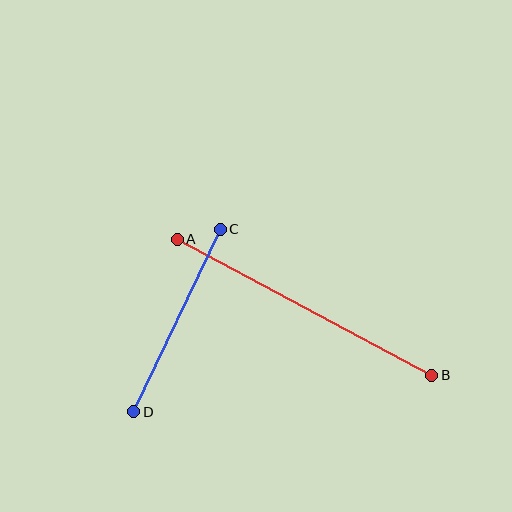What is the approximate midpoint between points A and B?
The midpoint is at approximately (305, 307) pixels.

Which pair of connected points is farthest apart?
Points A and B are farthest apart.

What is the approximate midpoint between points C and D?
The midpoint is at approximately (177, 321) pixels.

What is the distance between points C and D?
The distance is approximately 202 pixels.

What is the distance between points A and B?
The distance is approximately 289 pixels.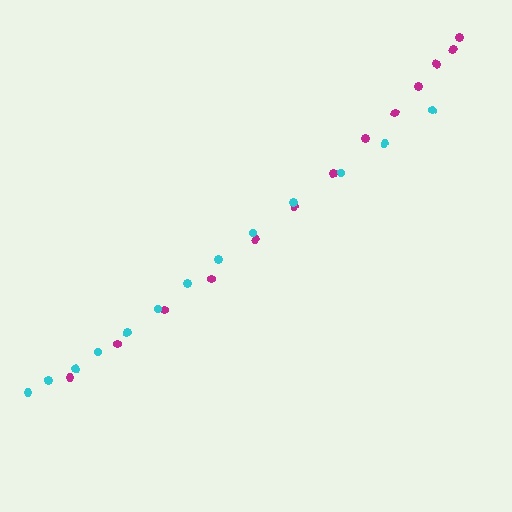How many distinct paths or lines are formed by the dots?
There are 2 distinct paths.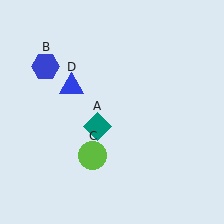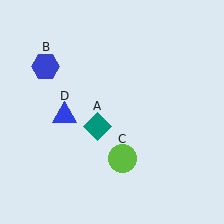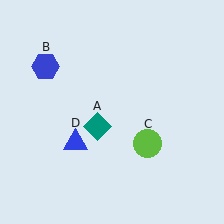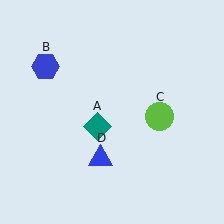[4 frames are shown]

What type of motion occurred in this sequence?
The lime circle (object C), blue triangle (object D) rotated counterclockwise around the center of the scene.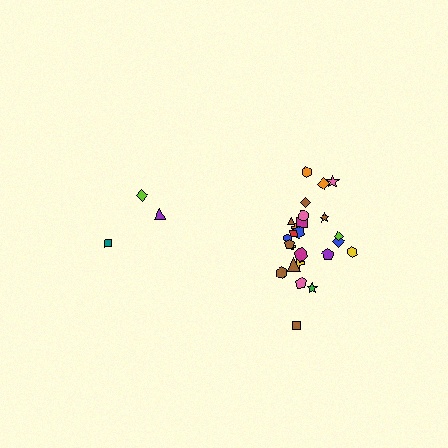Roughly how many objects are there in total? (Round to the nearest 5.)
Roughly 30 objects in total.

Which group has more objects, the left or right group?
The right group.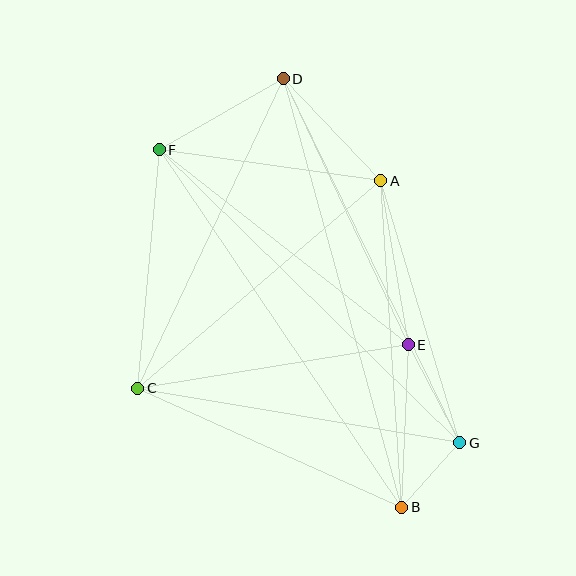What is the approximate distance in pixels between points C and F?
The distance between C and F is approximately 239 pixels.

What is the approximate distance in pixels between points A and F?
The distance between A and F is approximately 224 pixels.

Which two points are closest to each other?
Points B and G are closest to each other.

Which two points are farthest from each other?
Points B and D are farthest from each other.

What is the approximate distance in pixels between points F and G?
The distance between F and G is approximately 420 pixels.